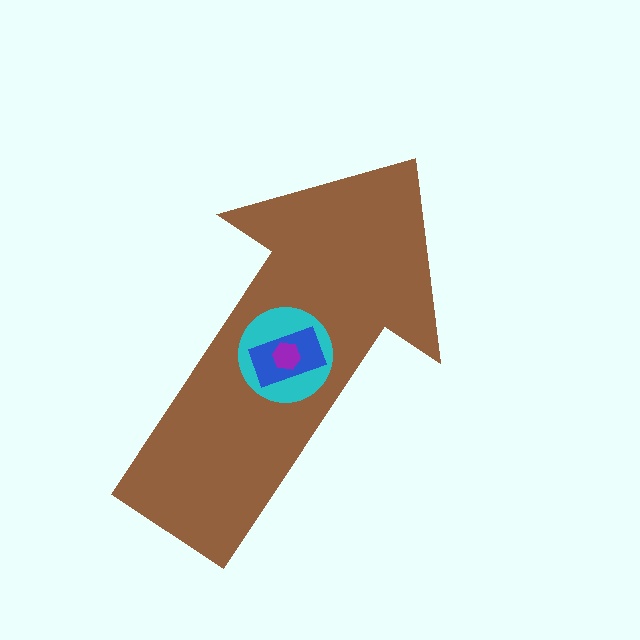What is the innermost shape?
The purple hexagon.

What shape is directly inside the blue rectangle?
The purple hexagon.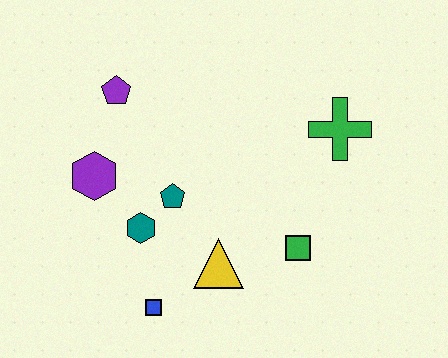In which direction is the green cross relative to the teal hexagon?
The green cross is to the right of the teal hexagon.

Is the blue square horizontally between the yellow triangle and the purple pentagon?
Yes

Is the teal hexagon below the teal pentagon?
Yes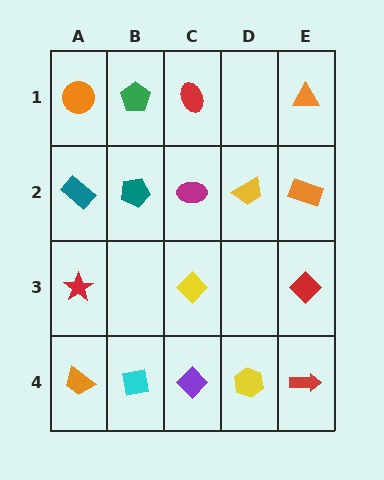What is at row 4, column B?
A cyan square.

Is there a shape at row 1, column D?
No, that cell is empty.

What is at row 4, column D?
A yellow hexagon.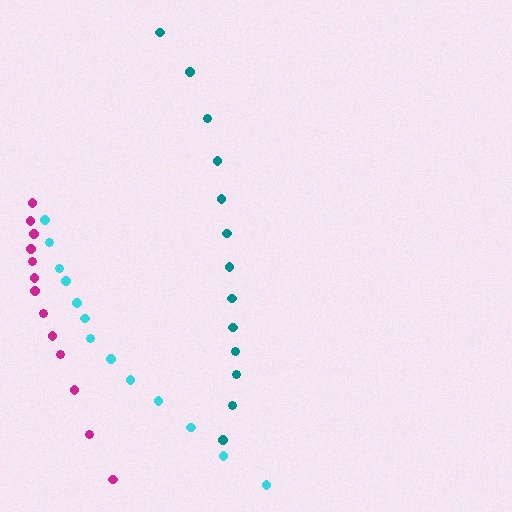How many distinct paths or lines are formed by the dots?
There are 3 distinct paths.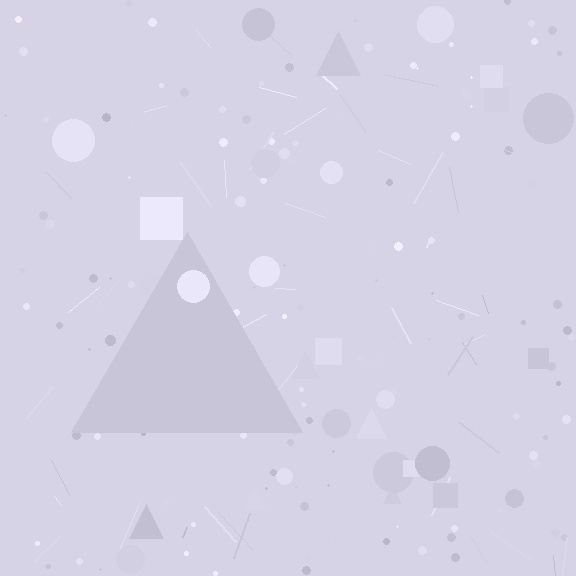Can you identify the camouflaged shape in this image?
The camouflaged shape is a triangle.